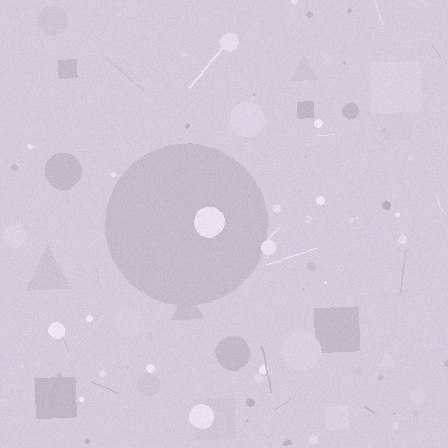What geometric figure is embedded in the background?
A circle is embedded in the background.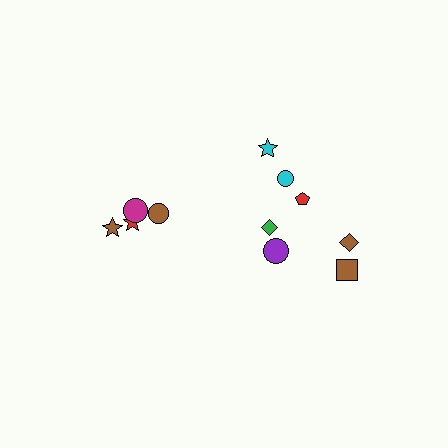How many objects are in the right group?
There are 7 objects.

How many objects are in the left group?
There are 4 objects.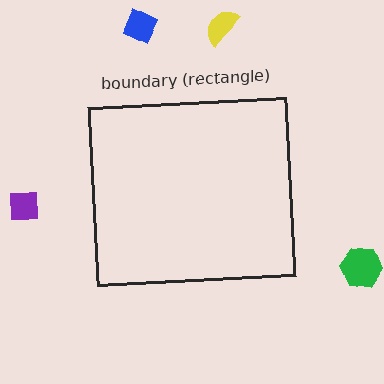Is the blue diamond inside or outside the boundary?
Outside.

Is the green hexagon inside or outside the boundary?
Outside.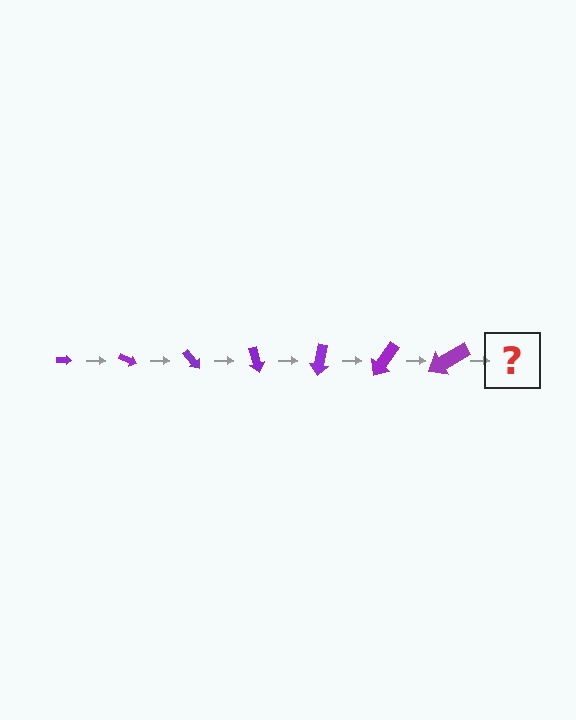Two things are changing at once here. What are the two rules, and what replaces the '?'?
The two rules are that the arrow grows larger each step and it rotates 25 degrees each step. The '?' should be an arrow, larger than the previous one and rotated 175 degrees from the start.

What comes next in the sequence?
The next element should be an arrow, larger than the previous one and rotated 175 degrees from the start.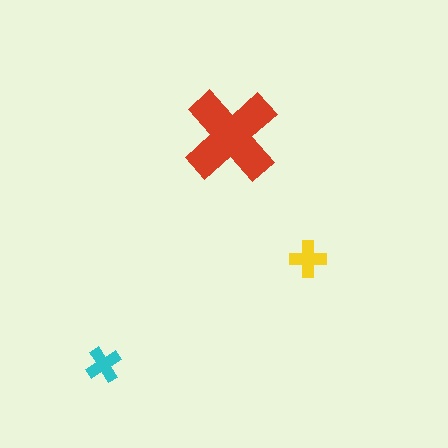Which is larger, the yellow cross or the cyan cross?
The yellow one.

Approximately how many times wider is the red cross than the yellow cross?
About 2.5 times wider.